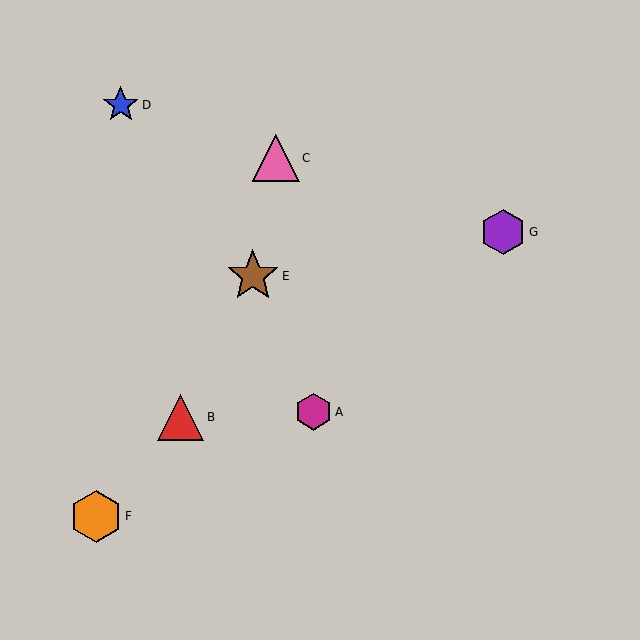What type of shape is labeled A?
Shape A is a magenta hexagon.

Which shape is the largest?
The orange hexagon (labeled F) is the largest.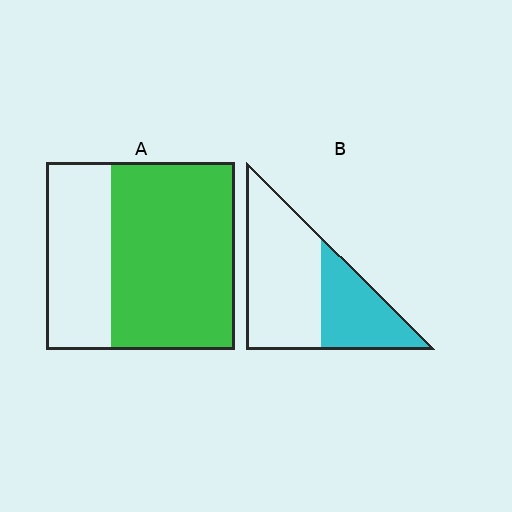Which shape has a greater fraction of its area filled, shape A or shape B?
Shape A.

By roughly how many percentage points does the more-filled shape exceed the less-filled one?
By roughly 30 percentage points (A over B).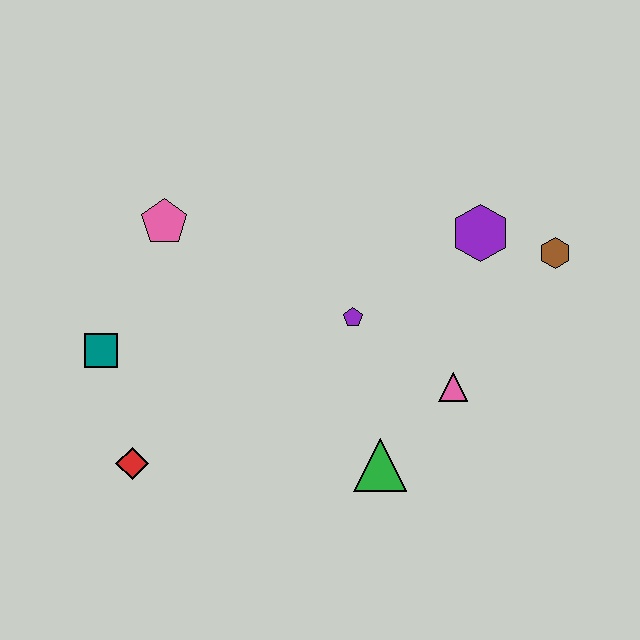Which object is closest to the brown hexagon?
The purple hexagon is closest to the brown hexagon.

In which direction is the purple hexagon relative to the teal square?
The purple hexagon is to the right of the teal square.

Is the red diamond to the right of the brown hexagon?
No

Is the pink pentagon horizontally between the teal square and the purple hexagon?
Yes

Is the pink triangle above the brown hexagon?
No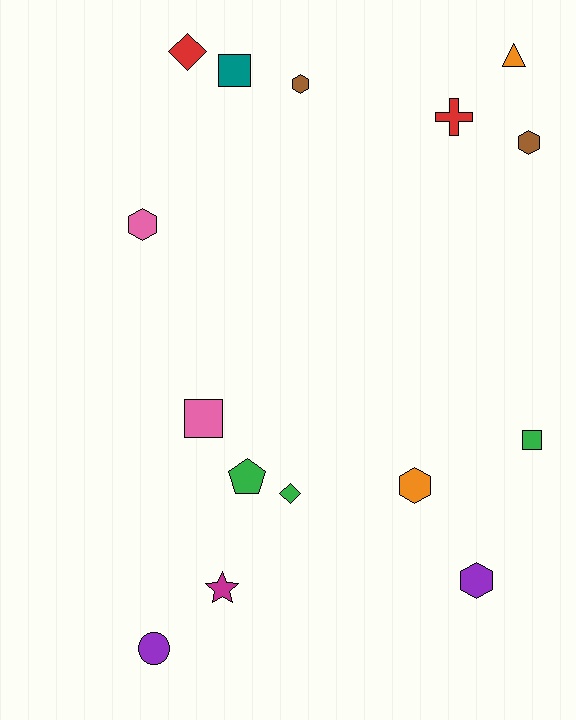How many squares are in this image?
There are 3 squares.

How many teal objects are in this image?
There is 1 teal object.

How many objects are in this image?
There are 15 objects.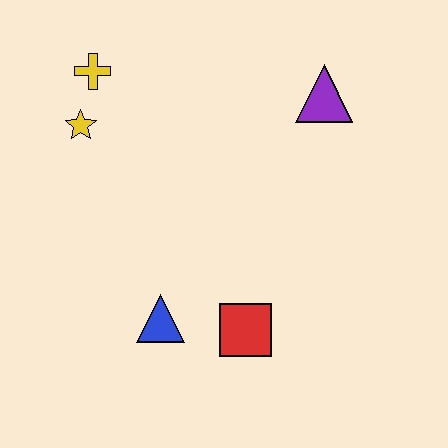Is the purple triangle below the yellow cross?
Yes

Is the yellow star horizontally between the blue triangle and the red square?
No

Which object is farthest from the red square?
The yellow cross is farthest from the red square.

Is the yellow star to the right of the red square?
No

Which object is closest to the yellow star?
The yellow cross is closest to the yellow star.